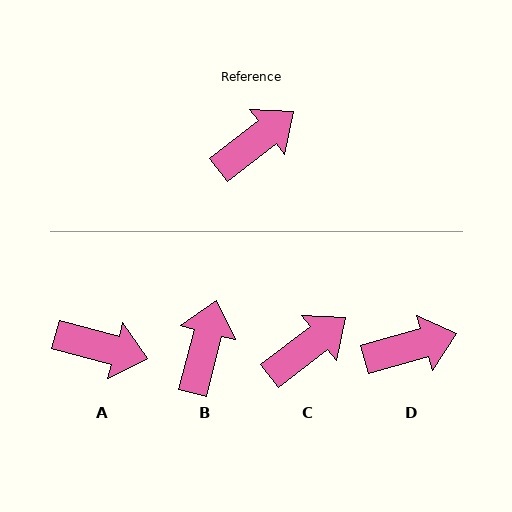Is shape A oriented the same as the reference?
No, it is off by about 53 degrees.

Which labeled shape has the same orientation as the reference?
C.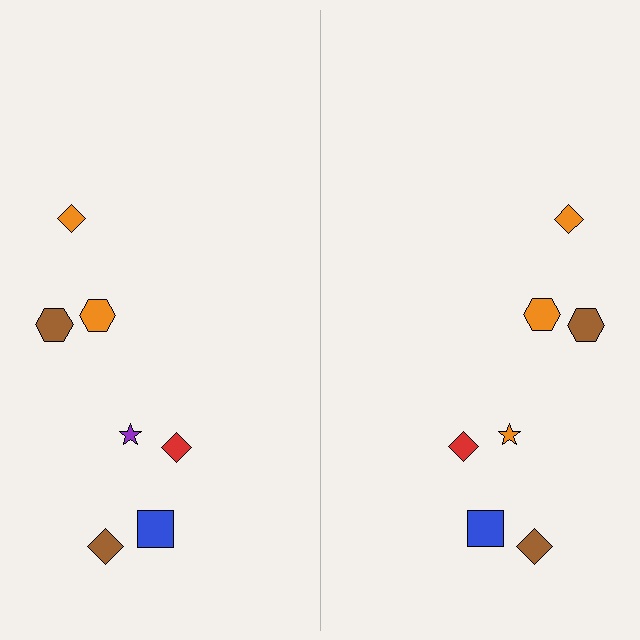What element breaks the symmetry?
The orange star on the right side breaks the symmetry — its mirror counterpart is purple.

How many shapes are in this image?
There are 14 shapes in this image.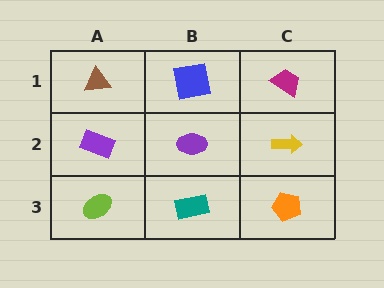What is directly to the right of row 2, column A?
A purple ellipse.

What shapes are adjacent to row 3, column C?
A yellow arrow (row 2, column C), a teal rectangle (row 3, column B).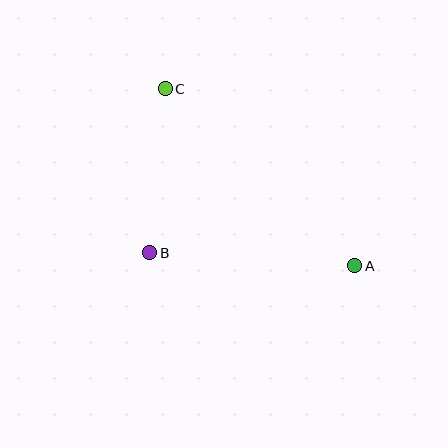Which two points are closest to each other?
Points B and C are closest to each other.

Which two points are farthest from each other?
Points A and C are farthest from each other.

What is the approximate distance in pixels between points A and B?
The distance between A and B is approximately 205 pixels.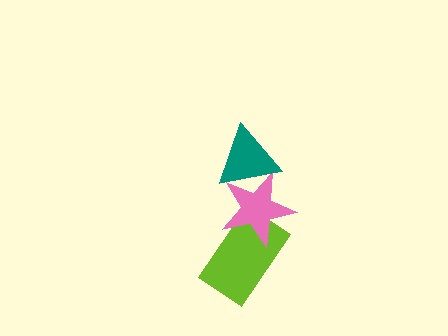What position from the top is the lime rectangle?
The lime rectangle is 3rd from the top.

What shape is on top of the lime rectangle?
The pink star is on top of the lime rectangle.